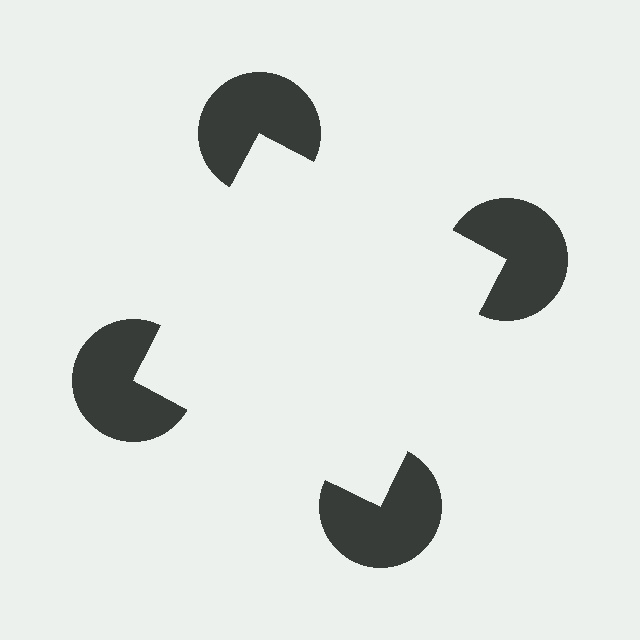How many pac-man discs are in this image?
There are 4 — one at each vertex of the illusory square.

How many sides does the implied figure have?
4 sides.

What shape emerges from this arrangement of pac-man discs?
An illusory square — its edges are inferred from the aligned wedge cuts in the pac-man discs, not physically drawn.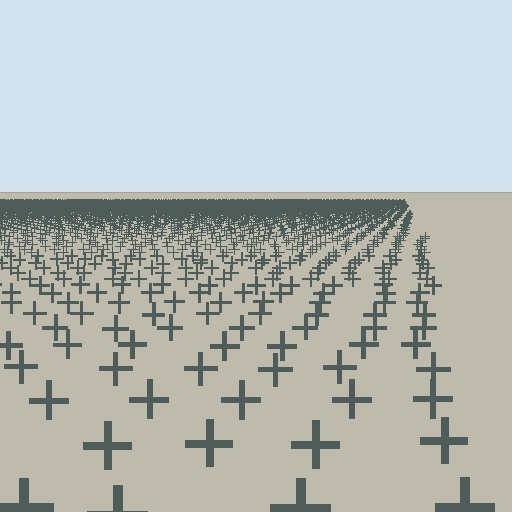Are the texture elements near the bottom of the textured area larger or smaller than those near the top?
Larger. Near the bottom, elements are closer to the viewer and appear at a bigger on-screen size.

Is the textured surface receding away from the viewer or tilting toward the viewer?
The surface is receding away from the viewer. Texture elements get smaller and denser toward the top.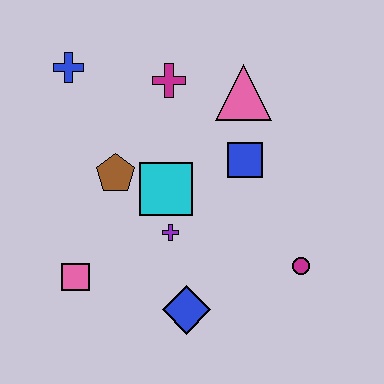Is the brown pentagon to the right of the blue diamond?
No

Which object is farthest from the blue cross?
The magenta circle is farthest from the blue cross.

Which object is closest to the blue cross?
The magenta cross is closest to the blue cross.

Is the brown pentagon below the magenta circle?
No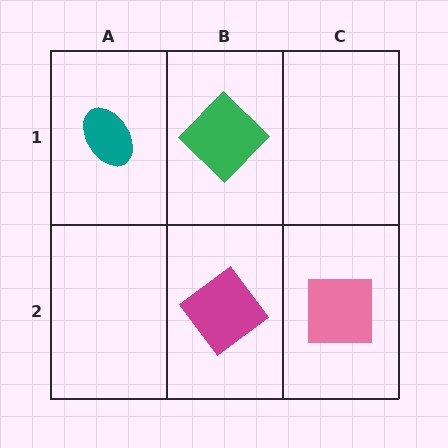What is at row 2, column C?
A pink square.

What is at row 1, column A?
A teal ellipse.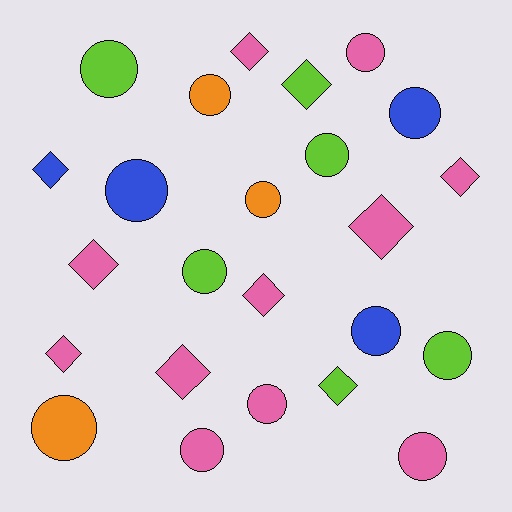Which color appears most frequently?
Pink, with 11 objects.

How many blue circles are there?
There are 3 blue circles.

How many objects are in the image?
There are 24 objects.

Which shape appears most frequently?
Circle, with 14 objects.